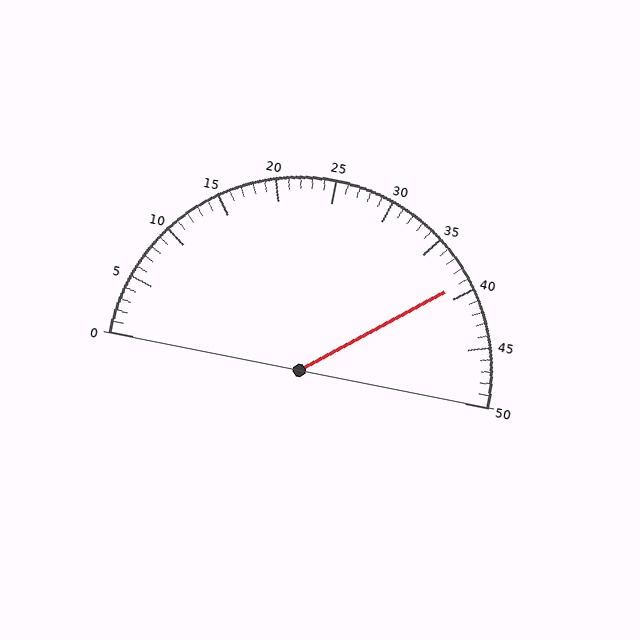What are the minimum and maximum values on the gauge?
The gauge ranges from 0 to 50.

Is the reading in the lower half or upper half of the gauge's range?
The reading is in the upper half of the range (0 to 50).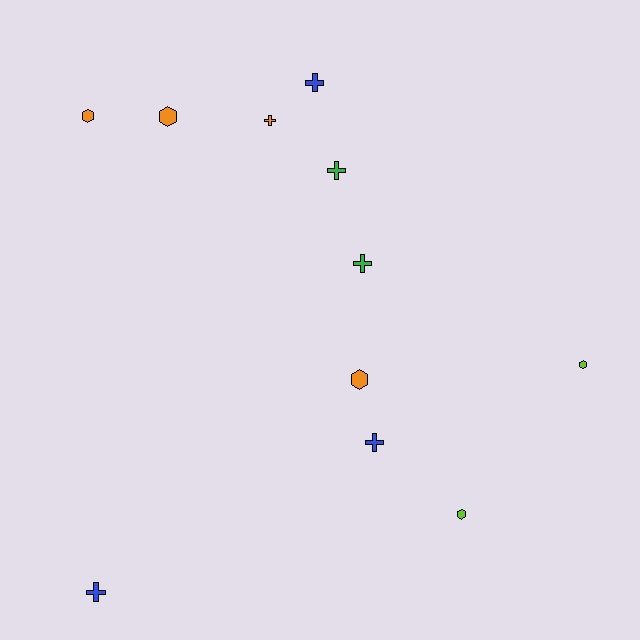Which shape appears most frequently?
Cross, with 6 objects.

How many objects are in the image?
There are 11 objects.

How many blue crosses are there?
There are 3 blue crosses.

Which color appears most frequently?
Orange, with 4 objects.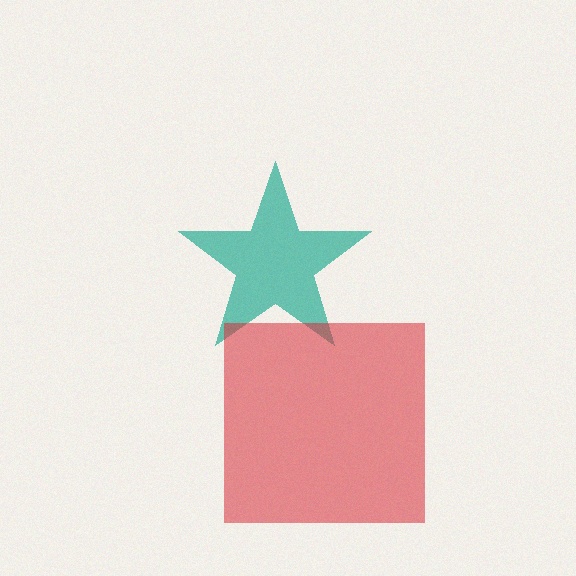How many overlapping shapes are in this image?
There are 2 overlapping shapes in the image.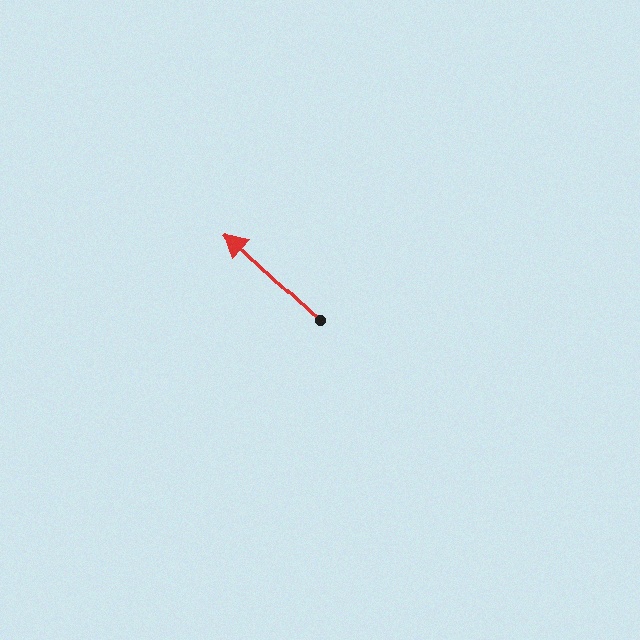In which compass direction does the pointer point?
Northwest.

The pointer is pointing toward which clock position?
Roughly 10 o'clock.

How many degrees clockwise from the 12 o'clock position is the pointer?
Approximately 313 degrees.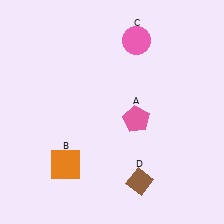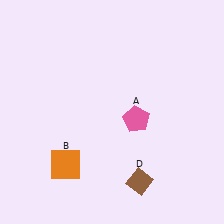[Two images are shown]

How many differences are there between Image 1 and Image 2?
There is 1 difference between the two images.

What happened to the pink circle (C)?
The pink circle (C) was removed in Image 2. It was in the top-right area of Image 1.